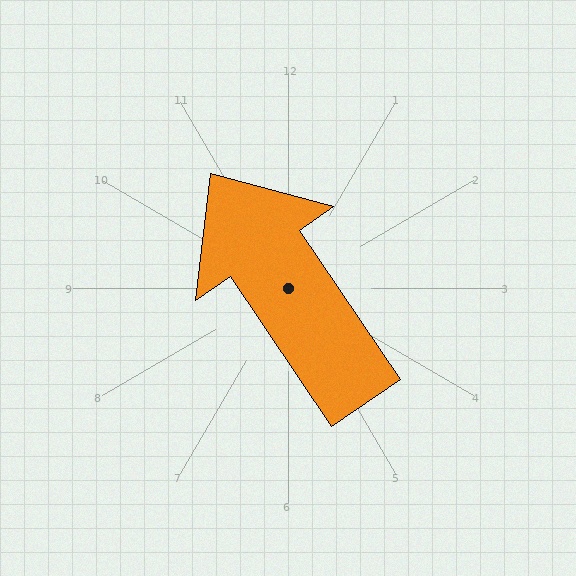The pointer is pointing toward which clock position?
Roughly 11 o'clock.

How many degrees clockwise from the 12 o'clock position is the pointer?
Approximately 326 degrees.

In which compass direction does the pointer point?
Northwest.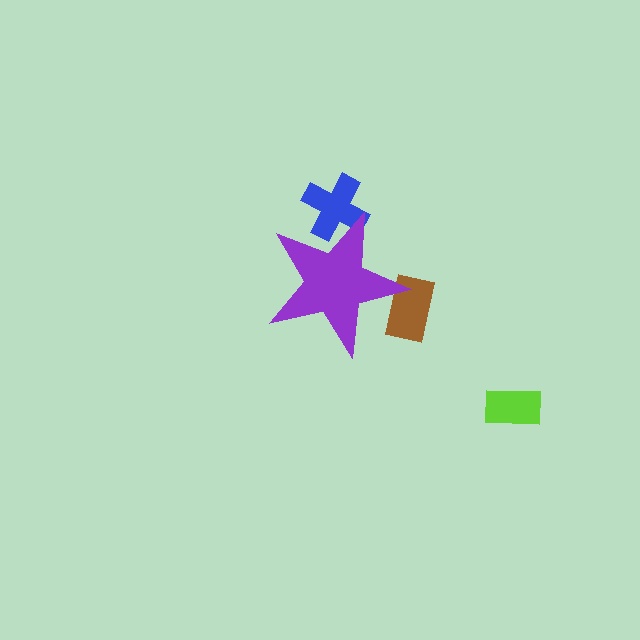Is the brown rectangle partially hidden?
Yes, the brown rectangle is partially hidden behind the purple star.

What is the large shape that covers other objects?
A purple star.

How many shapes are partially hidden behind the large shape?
2 shapes are partially hidden.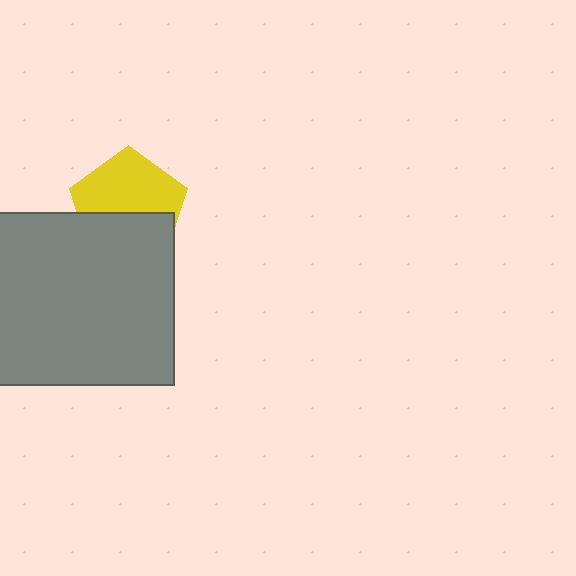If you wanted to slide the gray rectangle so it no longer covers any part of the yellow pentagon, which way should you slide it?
Slide it down — that is the most direct way to separate the two shapes.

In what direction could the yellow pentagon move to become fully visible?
The yellow pentagon could move up. That would shift it out from behind the gray rectangle entirely.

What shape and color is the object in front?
The object in front is a gray rectangle.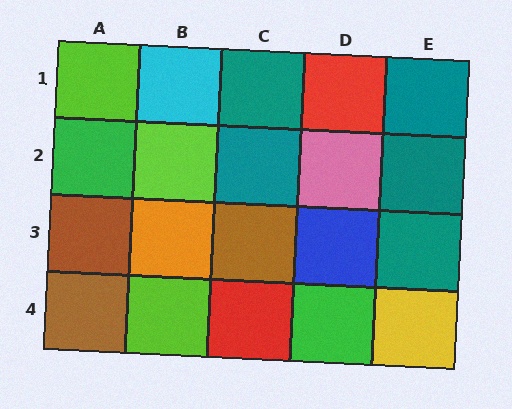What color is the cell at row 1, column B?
Cyan.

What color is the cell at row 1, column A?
Lime.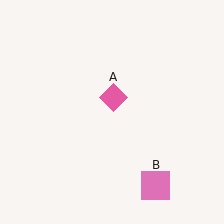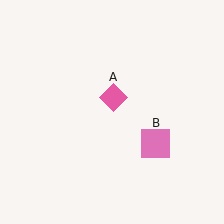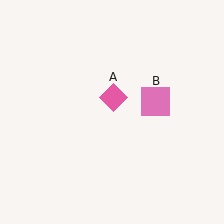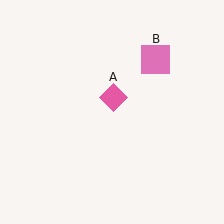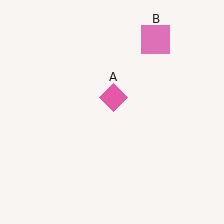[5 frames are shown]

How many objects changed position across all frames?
1 object changed position: pink square (object B).